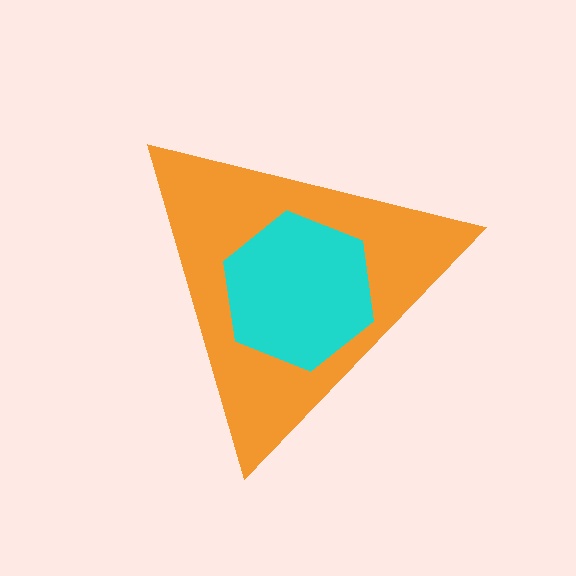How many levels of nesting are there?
2.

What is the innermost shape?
The cyan hexagon.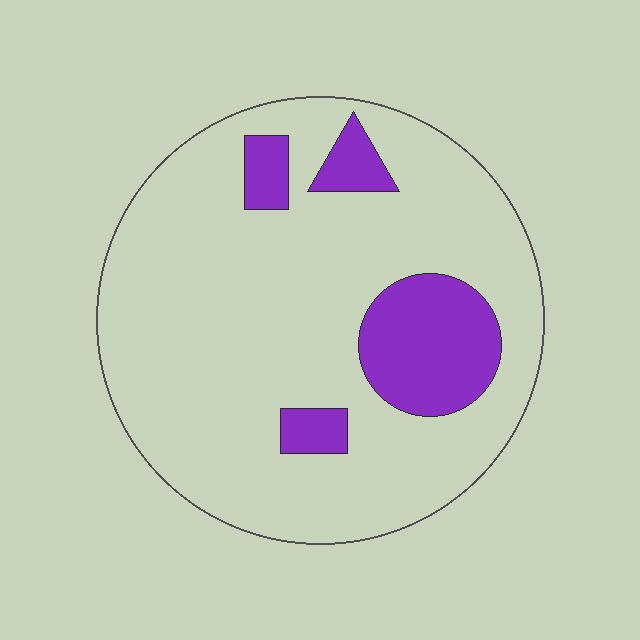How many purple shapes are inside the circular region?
4.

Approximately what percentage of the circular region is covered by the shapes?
Approximately 15%.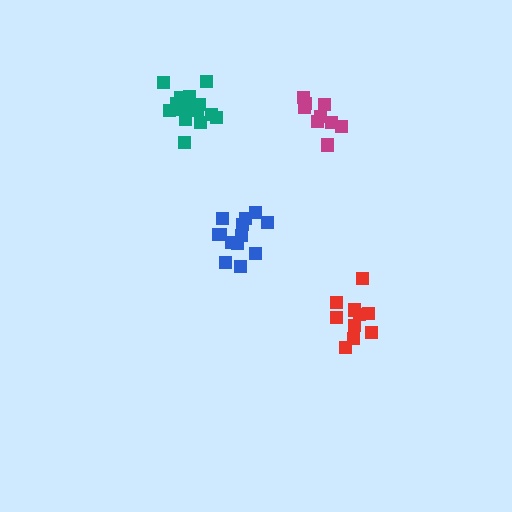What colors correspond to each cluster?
The clusters are colored: teal, magenta, blue, red.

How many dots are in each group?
Group 1: 15 dots, Group 2: 9 dots, Group 3: 13 dots, Group 4: 10 dots (47 total).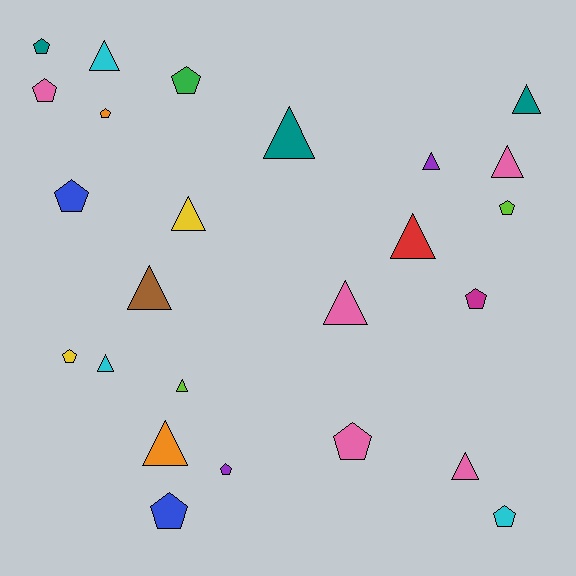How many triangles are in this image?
There are 13 triangles.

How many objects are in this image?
There are 25 objects.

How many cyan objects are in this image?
There are 3 cyan objects.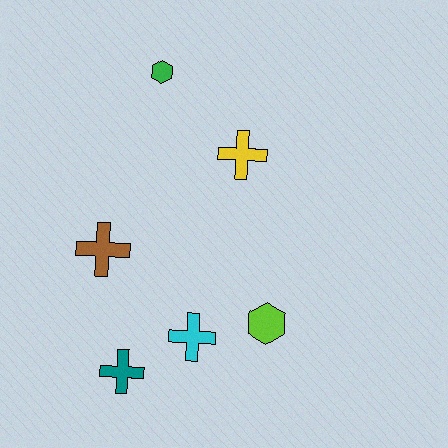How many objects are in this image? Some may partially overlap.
There are 6 objects.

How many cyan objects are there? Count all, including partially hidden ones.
There is 1 cyan object.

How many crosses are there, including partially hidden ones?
There are 4 crosses.